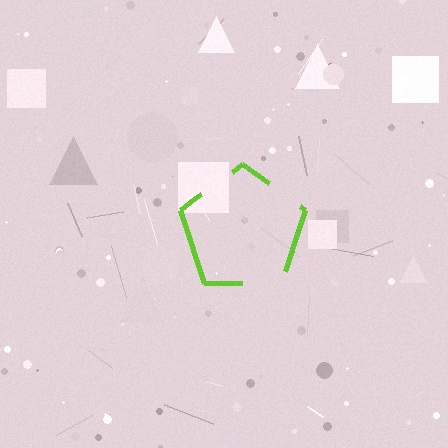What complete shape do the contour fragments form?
The contour fragments form a pentagon.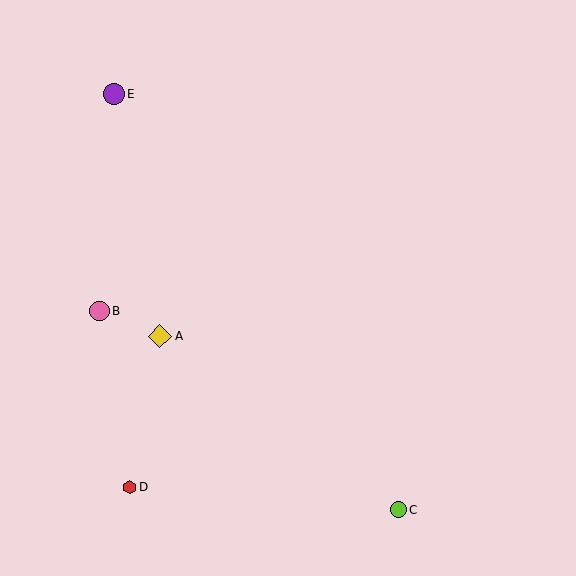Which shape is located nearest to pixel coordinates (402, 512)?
The lime circle (labeled C) at (398, 510) is nearest to that location.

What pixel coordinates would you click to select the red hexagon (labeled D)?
Click at (130, 487) to select the red hexagon D.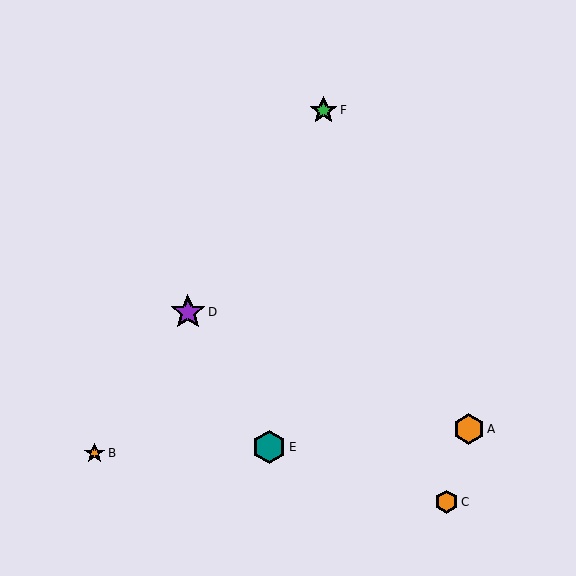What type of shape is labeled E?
Shape E is a teal hexagon.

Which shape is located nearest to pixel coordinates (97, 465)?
The orange star (labeled B) at (94, 453) is nearest to that location.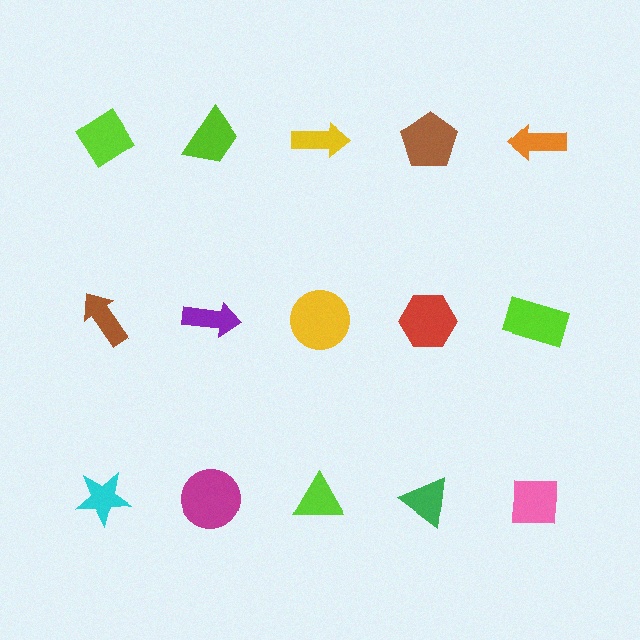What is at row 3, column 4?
A green triangle.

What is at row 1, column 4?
A brown pentagon.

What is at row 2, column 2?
A purple arrow.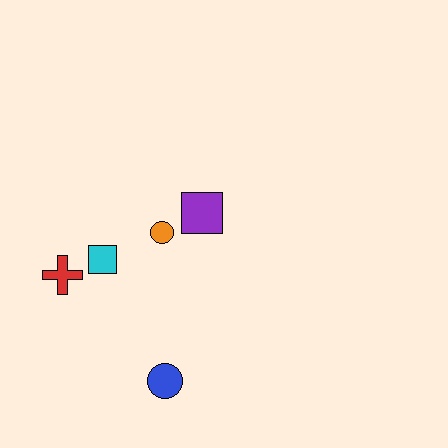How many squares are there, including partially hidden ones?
There are 2 squares.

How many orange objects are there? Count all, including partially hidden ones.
There is 1 orange object.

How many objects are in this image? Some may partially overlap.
There are 5 objects.